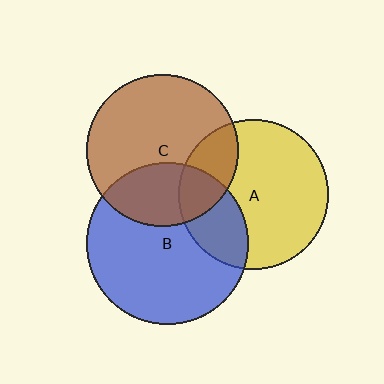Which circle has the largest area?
Circle B (blue).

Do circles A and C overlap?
Yes.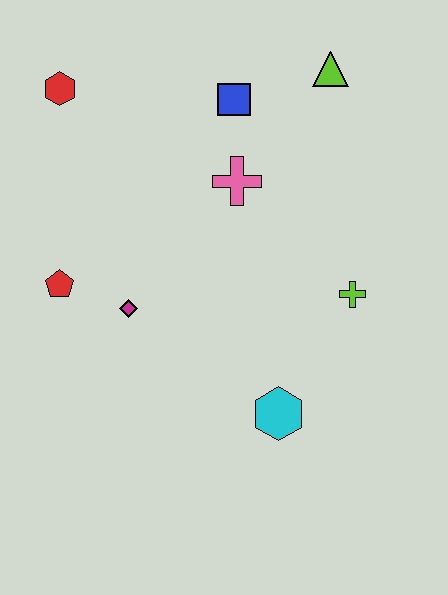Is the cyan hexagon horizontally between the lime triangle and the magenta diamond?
Yes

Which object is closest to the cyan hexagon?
The lime cross is closest to the cyan hexagon.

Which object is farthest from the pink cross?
The cyan hexagon is farthest from the pink cross.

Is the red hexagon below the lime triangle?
Yes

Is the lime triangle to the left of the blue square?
No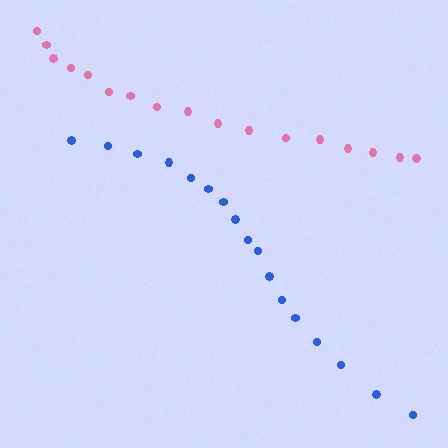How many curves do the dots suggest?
There are 2 distinct paths.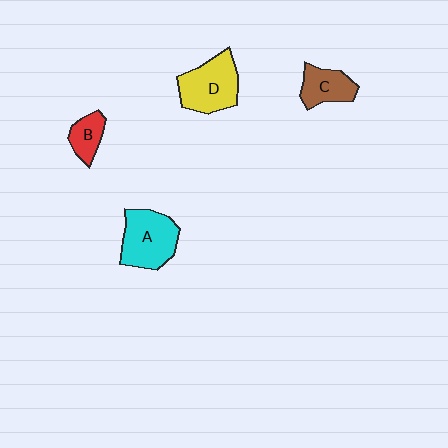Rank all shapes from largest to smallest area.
From largest to smallest: A (cyan), D (yellow), C (brown), B (red).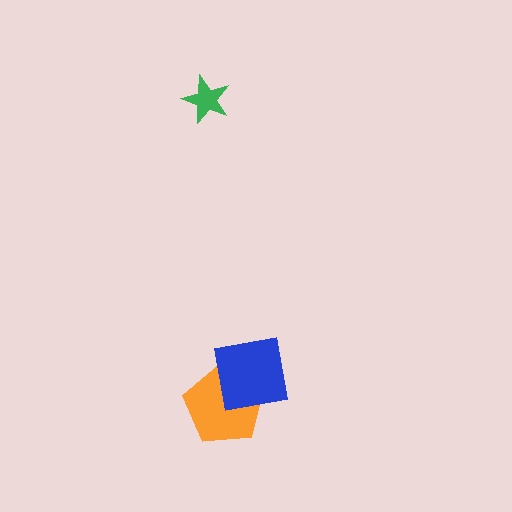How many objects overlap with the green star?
0 objects overlap with the green star.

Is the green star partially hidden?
No, no other shape covers it.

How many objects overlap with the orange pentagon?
1 object overlaps with the orange pentagon.